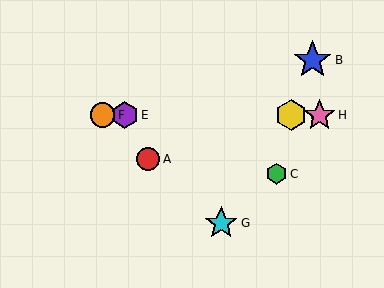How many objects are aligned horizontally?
4 objects (D, E, F, H) are aligned horizontally.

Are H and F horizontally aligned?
Yes, both are at y≈115.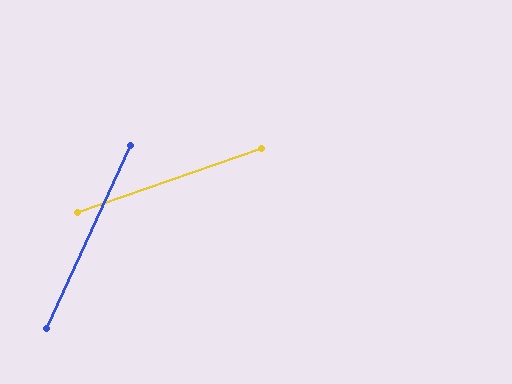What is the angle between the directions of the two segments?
Approximately 46 degrees.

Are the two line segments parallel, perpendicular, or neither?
Neither parallel nor perpendicular — they differ by about 46°.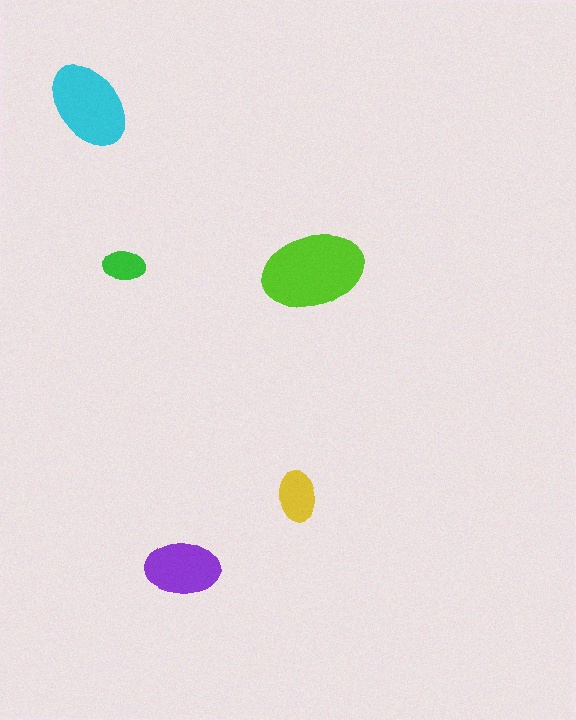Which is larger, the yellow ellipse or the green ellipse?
The yellow one.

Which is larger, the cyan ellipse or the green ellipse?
The cyan one.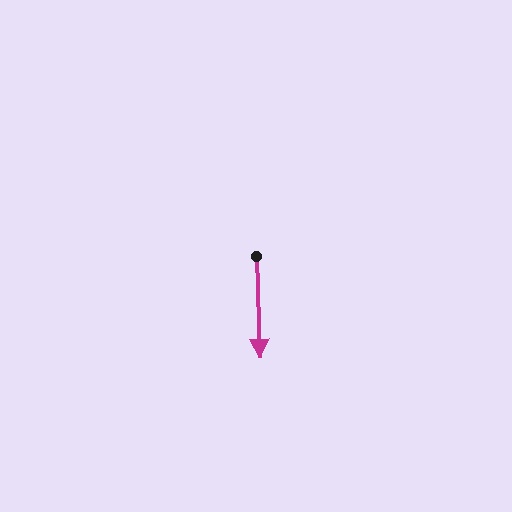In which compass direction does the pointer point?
South.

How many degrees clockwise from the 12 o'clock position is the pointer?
Approximately 178 degrees.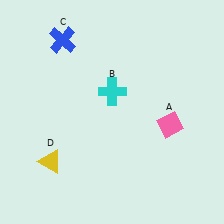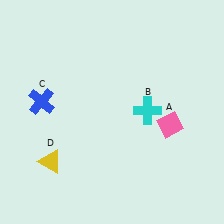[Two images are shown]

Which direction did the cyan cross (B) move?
The cyan cross (B) moved right.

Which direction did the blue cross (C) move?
The blue cross (C) moved down.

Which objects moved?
The objects that moved are: the cyan cross (B), the blue cross (C).